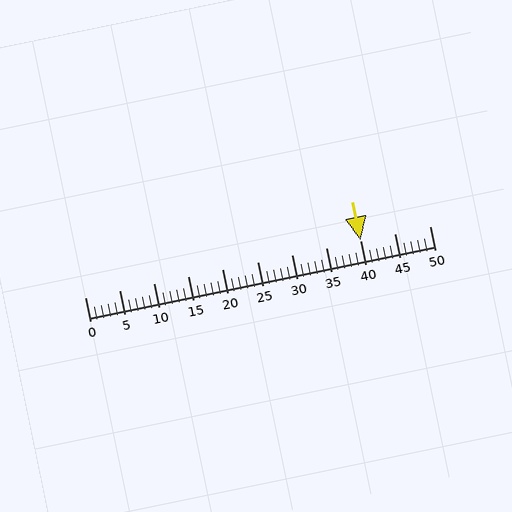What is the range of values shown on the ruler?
The ruler shows values from 0 to 50.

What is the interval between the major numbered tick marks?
The major tick marks are spaced 5 units apart.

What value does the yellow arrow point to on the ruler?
The yellow arrow points to approximately 40.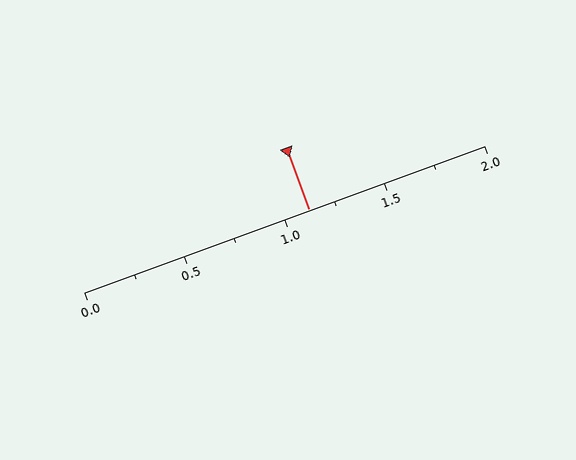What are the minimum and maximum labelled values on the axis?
The axis runs from 0.0 to 2.0.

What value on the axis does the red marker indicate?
The marker indicates approximately 1.12.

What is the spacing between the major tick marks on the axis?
The major ticks are spaced 0.5 apart.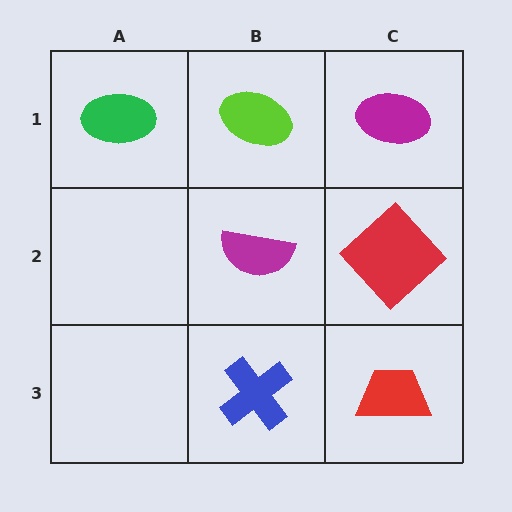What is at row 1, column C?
A magenta ellipse.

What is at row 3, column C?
A red trapezoid.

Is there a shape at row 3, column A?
No, that cell is empty.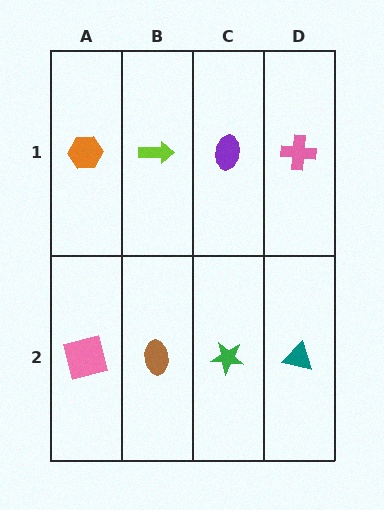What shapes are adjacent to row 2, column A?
An orange hexagon (row 1, column A), a brown ellipse (row 2, column B).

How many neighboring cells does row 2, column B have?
3.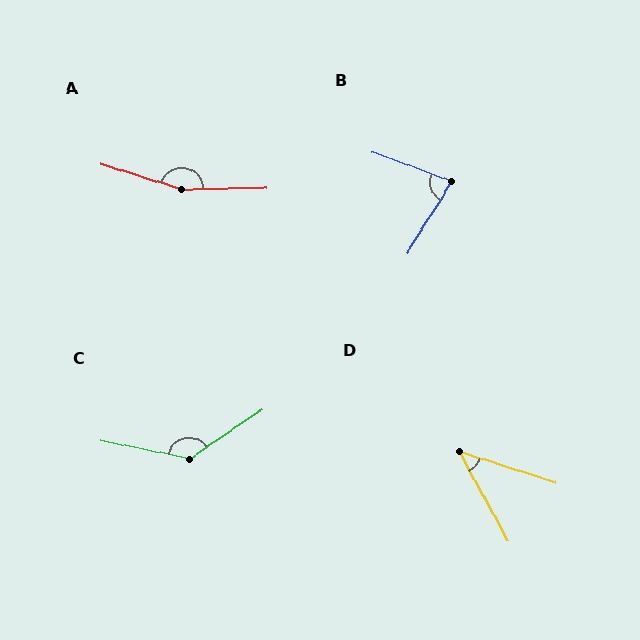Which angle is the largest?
A, at approximately 162 degrees.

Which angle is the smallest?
D, at approximately 44 degrees.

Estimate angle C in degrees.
Approximately 134 degrees.